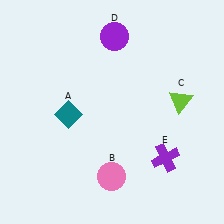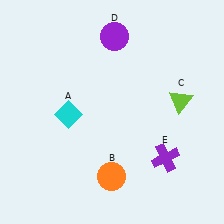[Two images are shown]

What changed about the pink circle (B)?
In Image 1, B is pink. In Image 2, it changed to orange.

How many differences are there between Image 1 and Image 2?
There are 2 differences between the two images.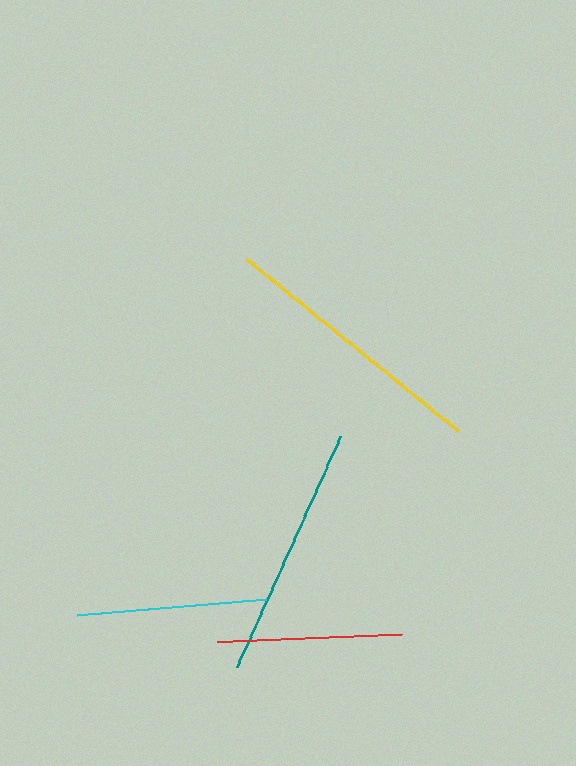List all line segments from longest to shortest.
From longest to shortest: yellow, teal, cyan, red.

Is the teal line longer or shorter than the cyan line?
The teal line is longer than the cyan line.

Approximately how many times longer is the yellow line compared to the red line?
The yellow line is approximately 1.5 times the length of the red line.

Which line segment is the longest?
The yellow line is the longest at approximately 273 pixels.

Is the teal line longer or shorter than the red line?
The teal line is longer than the red line.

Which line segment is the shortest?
The red line is the shortest at approximately 184 pixels.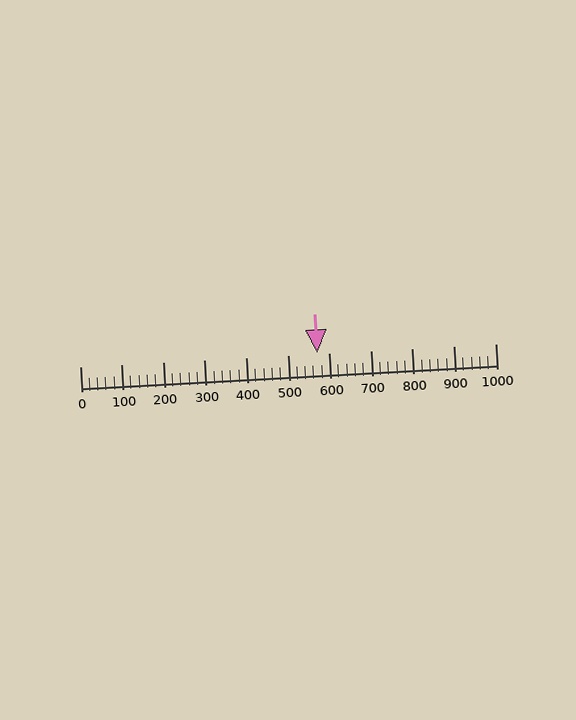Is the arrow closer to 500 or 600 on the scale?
The arrow is closer to 600.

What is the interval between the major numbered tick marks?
The major tick marks are spaced 100 units apart.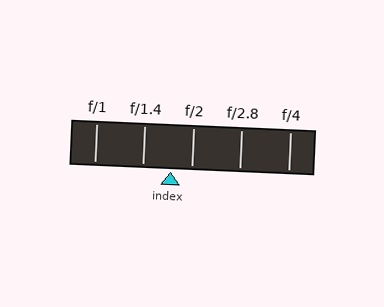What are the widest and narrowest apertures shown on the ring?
The widest aperture shown is f/1 and the narrowest is f/4.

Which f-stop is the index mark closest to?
The index mark is closest to f/2.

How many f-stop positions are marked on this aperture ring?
There are 5 f-stop positions marked.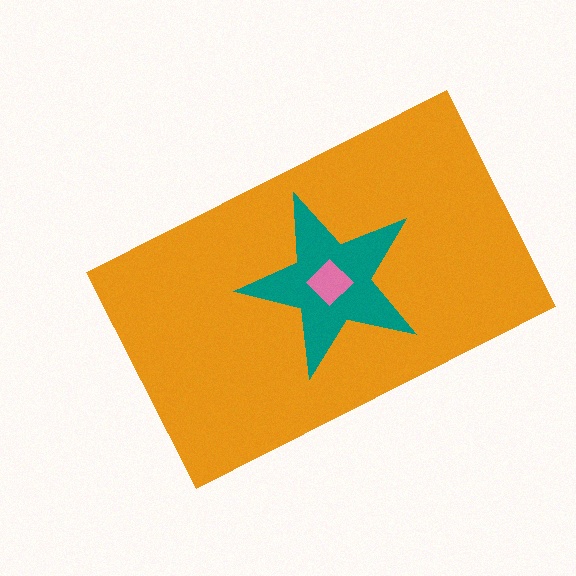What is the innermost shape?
The pink diamond.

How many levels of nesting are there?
3.